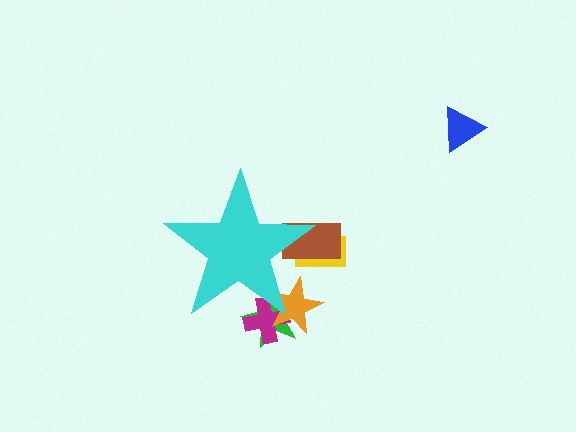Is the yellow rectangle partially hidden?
Yes, the yellow rectangle is partially hidden behind the cyan star.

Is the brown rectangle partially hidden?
Yes, the brown rectangle is partially hidden behind the cyan star.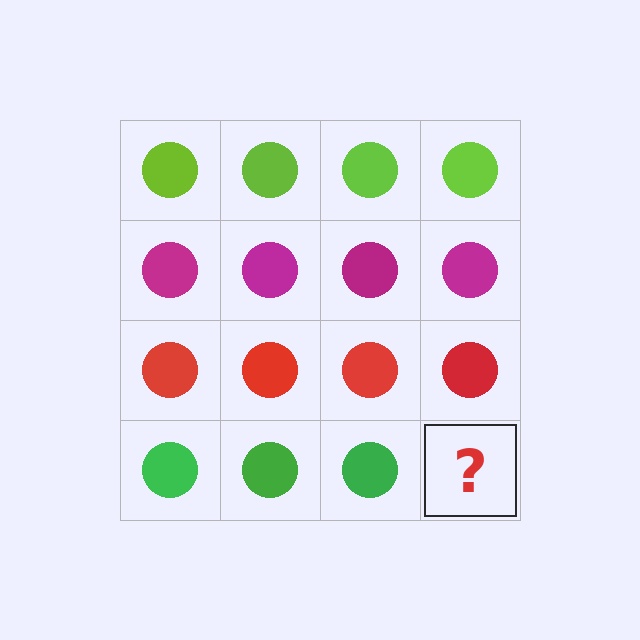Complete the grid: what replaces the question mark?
The question mark should be replaced with a green circle.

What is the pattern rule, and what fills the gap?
The rule is that each row has a consistent color. The gap should be filled with a green circle.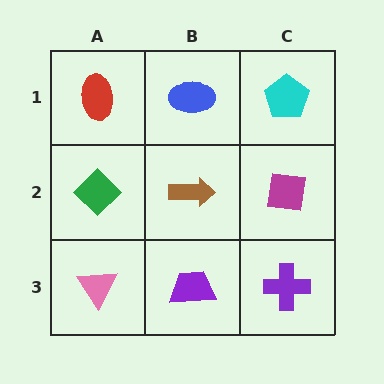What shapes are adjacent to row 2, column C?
A cyan pentagon (row 1, column C), a purple cross (row 3, column C), a brown arrow (row 2, column B).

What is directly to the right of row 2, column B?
A magenta square.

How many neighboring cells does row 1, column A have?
2.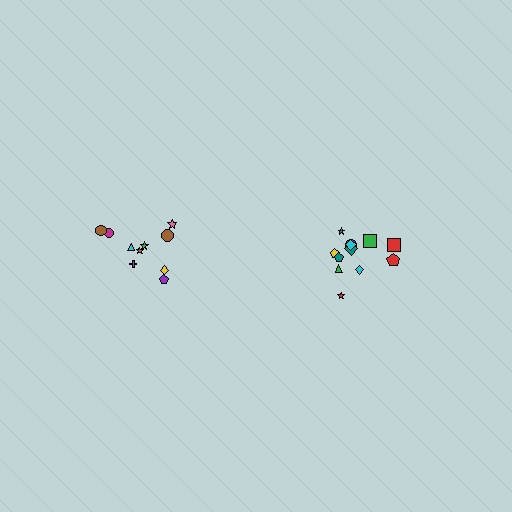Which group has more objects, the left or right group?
The right group.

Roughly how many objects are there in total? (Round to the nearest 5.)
Roughly 20 objects in total.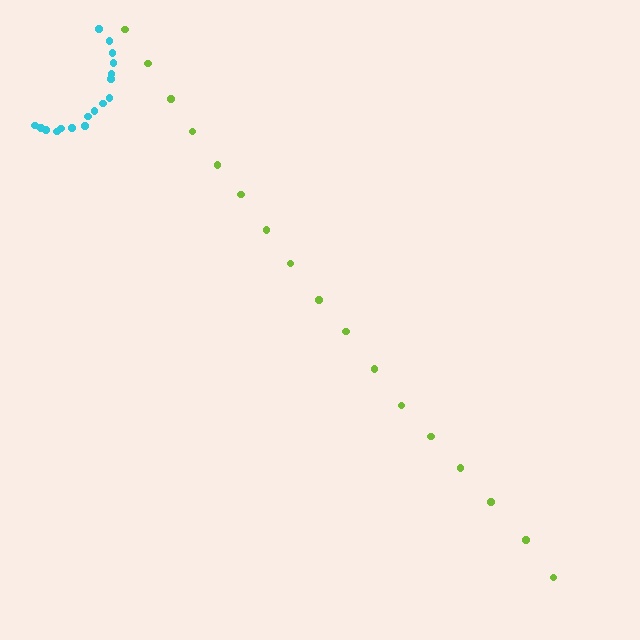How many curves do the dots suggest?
There are 2 distinct paths.